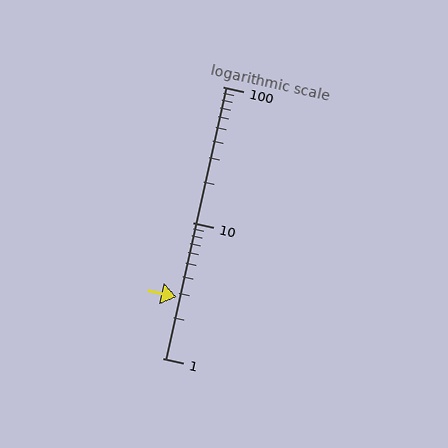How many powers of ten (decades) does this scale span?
The scale spans 2 decades, from 1 to 100.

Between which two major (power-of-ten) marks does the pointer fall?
The pointer is between 1 and 10.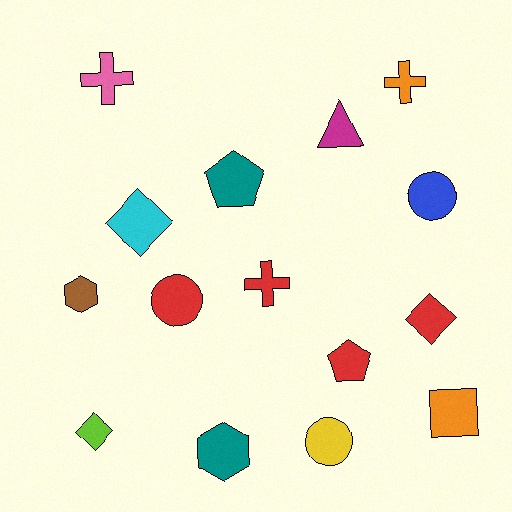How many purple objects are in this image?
There are no purple objects.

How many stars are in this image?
There are no stars.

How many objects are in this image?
There are 15 objects.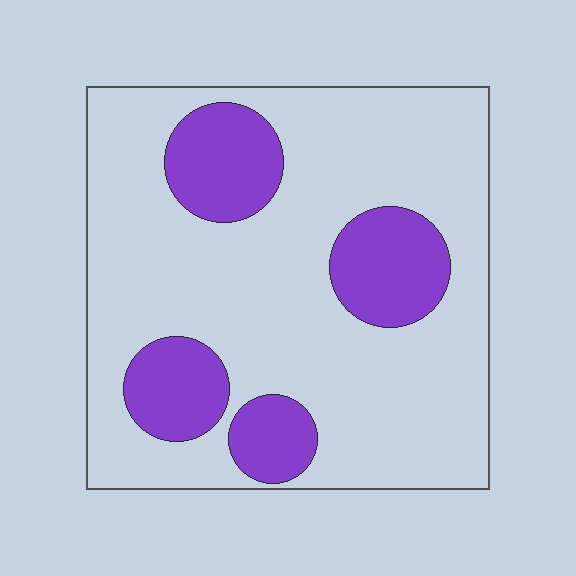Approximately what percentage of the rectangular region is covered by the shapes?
Approximately 25%.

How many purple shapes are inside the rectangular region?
4.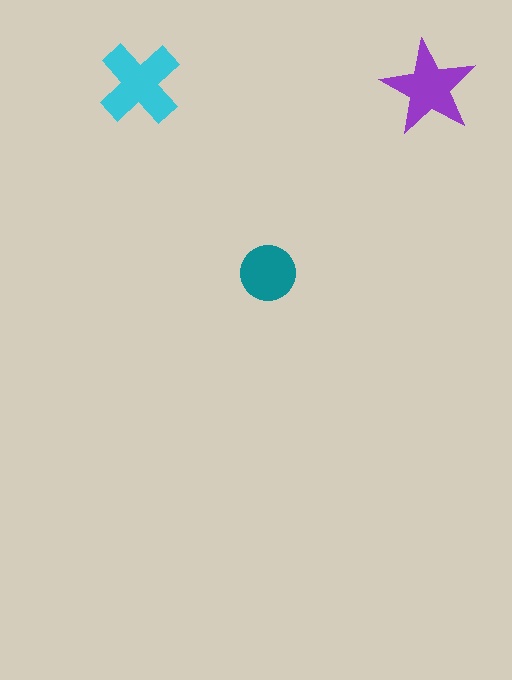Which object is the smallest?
The teal circle.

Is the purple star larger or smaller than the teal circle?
Larger.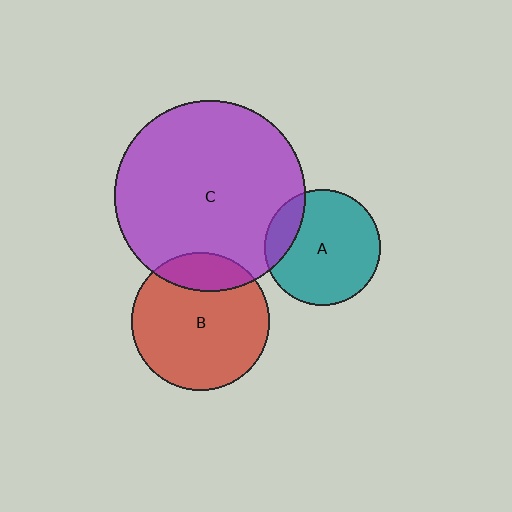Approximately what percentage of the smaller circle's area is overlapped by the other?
Approximately 15%.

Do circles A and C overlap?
Yes.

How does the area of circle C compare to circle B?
Approximately 1.9 times.